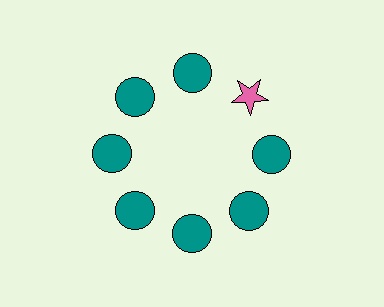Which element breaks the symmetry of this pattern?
The pink star at roughly the 2 o'clock position breaks the symmetry. All other shapes are teal circles.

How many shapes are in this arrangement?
There are 8 shapes arranged in a ring pattern.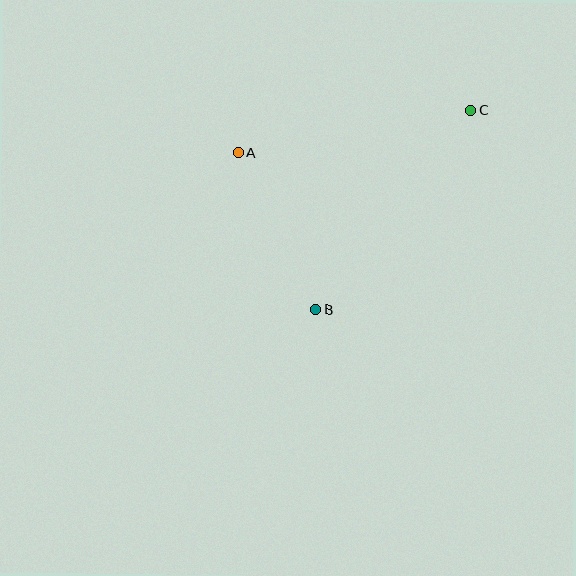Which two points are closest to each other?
Points A and B are closest to each other.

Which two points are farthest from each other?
Points B and C are farthest from each other.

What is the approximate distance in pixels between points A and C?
The distance between A and C is approximately 237 pixels.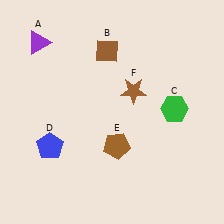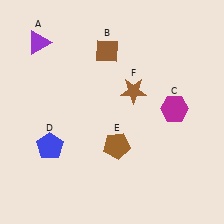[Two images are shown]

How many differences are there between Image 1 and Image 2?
There is 1 difference between the two images.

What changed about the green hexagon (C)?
In Image 1, C is green. In Image 2, it changed to magenta.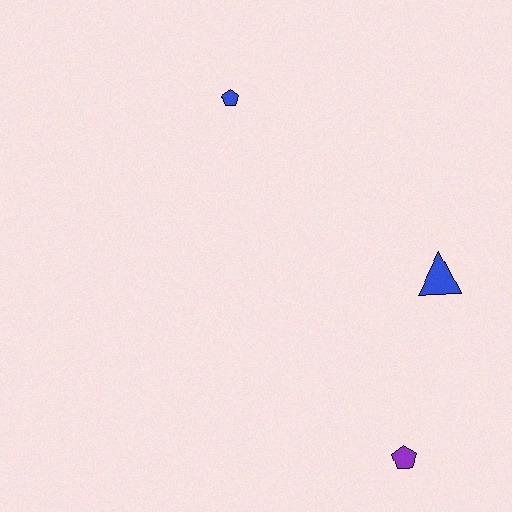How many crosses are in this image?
There are no crosses.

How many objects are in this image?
There are 3 objects.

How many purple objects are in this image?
There is 1 purple object.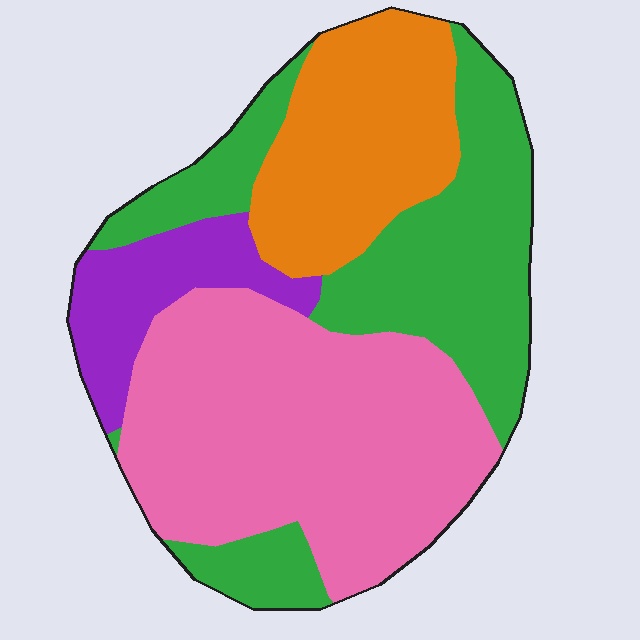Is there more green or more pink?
Pink.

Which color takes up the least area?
Purple, at roughly 10%.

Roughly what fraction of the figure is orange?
Orange covers 20% of the figure.